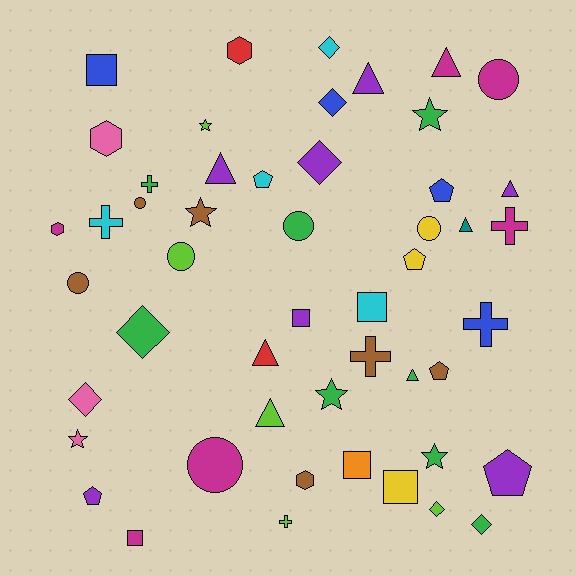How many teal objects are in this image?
There is 1 teal object.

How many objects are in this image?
There are 50 objects.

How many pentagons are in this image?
There are 6 pentagons.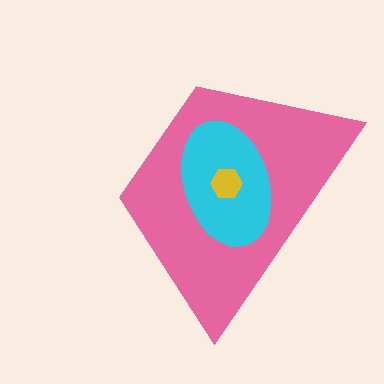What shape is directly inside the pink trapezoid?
The cyan ellipse.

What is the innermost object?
The yellow hexagon.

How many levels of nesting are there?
3.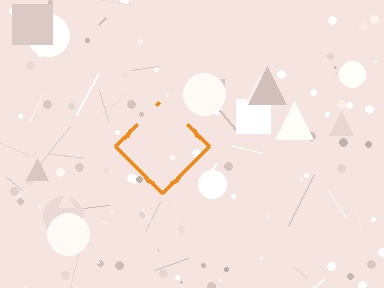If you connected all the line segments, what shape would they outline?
They would outline a diamond.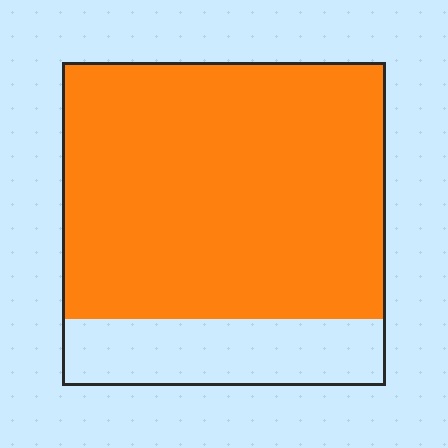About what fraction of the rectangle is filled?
About four fifths (4/5).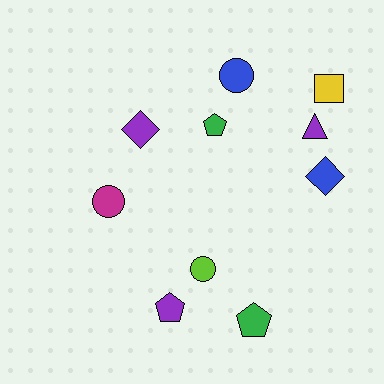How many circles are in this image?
There are 3 circles.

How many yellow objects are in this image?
There is 1 yellow object.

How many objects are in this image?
There are 10 objects.